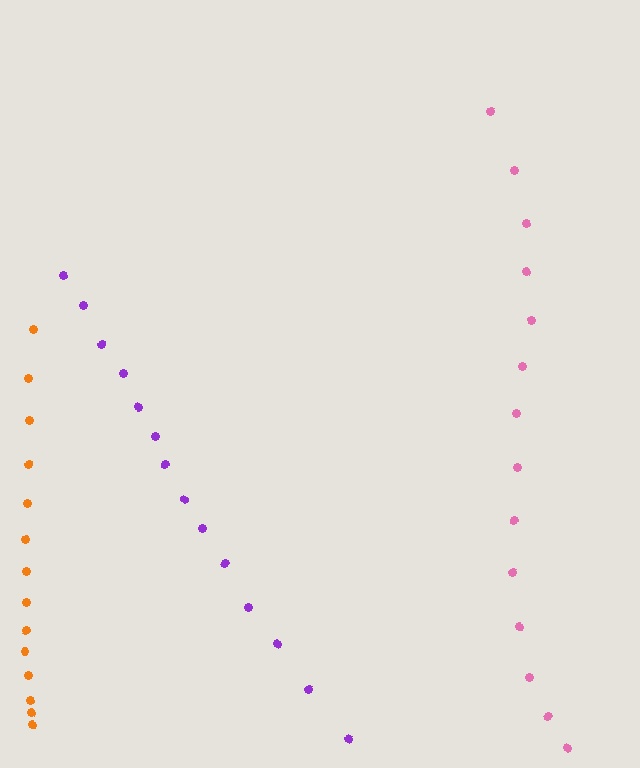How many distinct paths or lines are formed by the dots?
There are 3 distinct paths.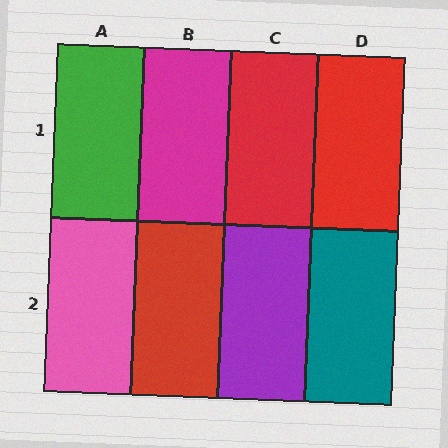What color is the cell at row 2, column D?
Teal.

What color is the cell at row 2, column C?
Purple.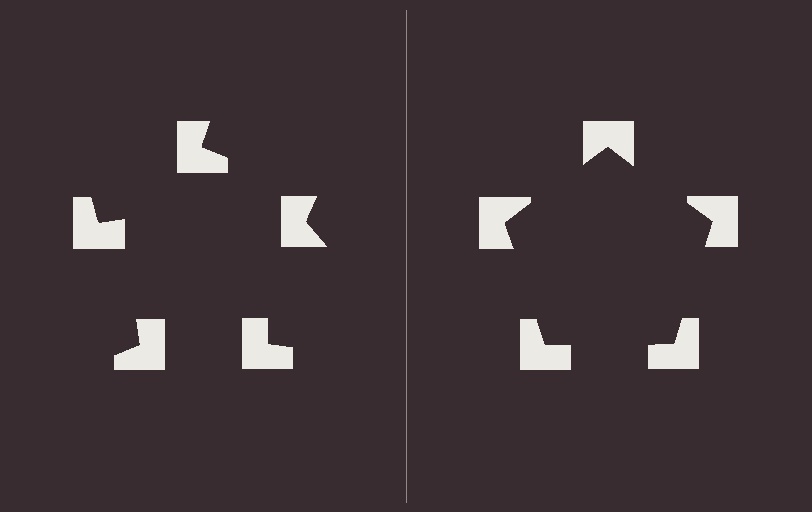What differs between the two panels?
The notched squares are positioned identically on both sides; only the wedge orientations differ. On the right they align to a pentagon; on the left they are misaligned.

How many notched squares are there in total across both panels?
10 — 5 on each side.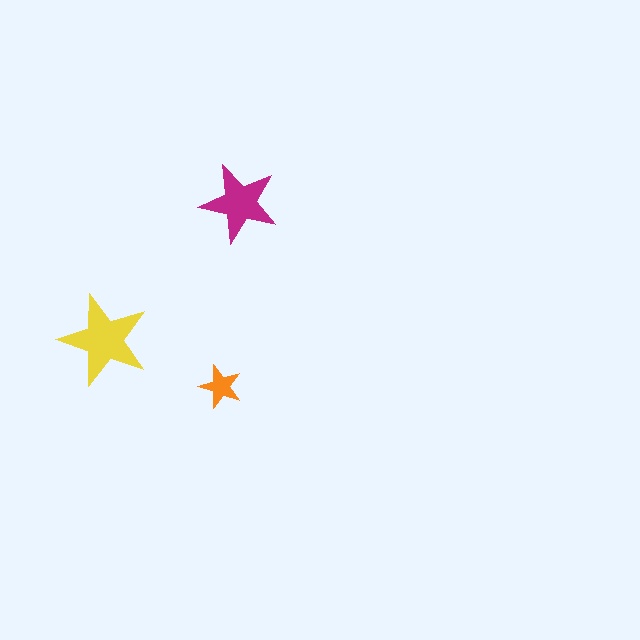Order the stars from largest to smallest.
the yellow one, the magenta one, the orange one.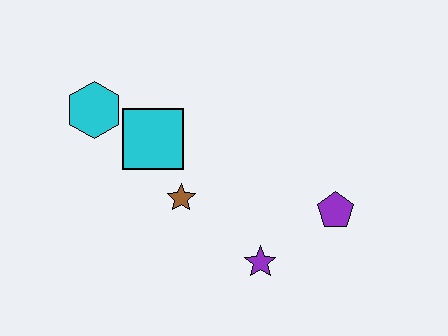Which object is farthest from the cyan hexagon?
The purple pentagon is farthest from the cyan hexagon.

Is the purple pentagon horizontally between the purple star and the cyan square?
No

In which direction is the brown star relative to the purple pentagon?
The brown star is to the left of the purple pentagon.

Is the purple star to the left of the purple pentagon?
Yes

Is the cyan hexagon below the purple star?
No